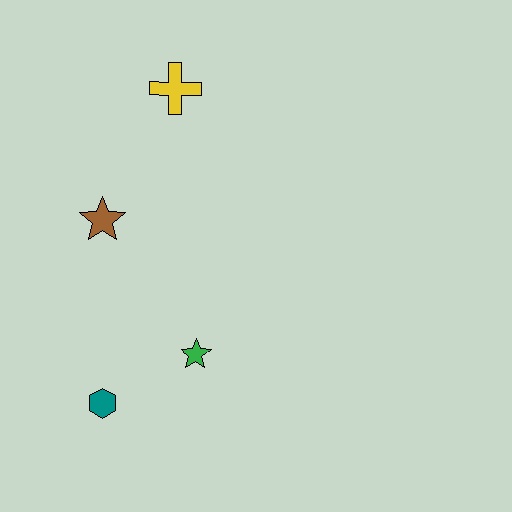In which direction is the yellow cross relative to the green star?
The yellow cross is above the green star.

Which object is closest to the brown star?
The yellow cross is closest to the brown star.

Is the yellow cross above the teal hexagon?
Yes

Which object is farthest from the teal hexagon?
The yellow cross is farthest from the teal hexagon.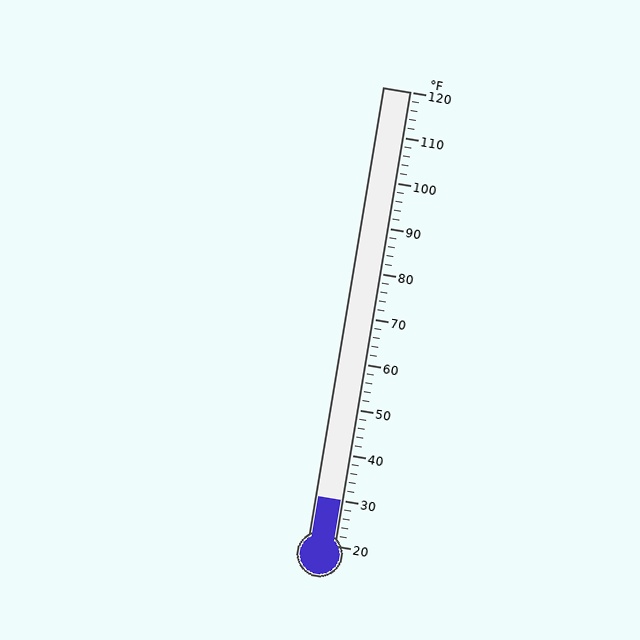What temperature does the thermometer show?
The thermometer shows approximately 30°F.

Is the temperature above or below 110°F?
The temperature is below 110°F.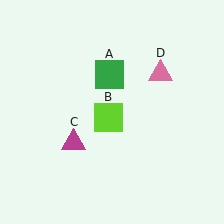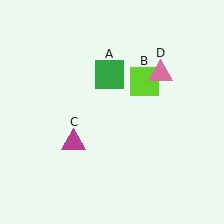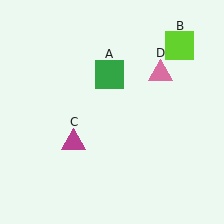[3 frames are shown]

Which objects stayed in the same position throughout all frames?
Green square (object A) and magenta triangle (object C) and pink triangle (object D) remained stationary.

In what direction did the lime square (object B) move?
The lime square (object B) moved up and to the right.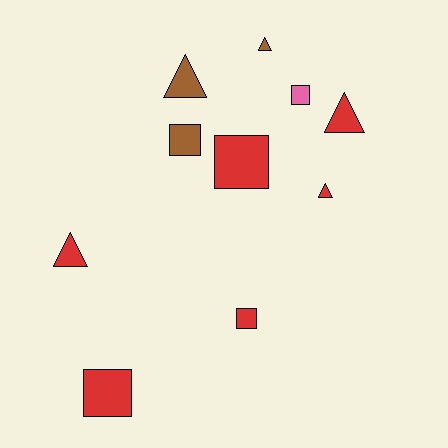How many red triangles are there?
There are 3 red triangles.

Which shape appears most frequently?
Triangle, with 5 objects.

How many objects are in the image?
There are 10 objects.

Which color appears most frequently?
Red, with 6 objects.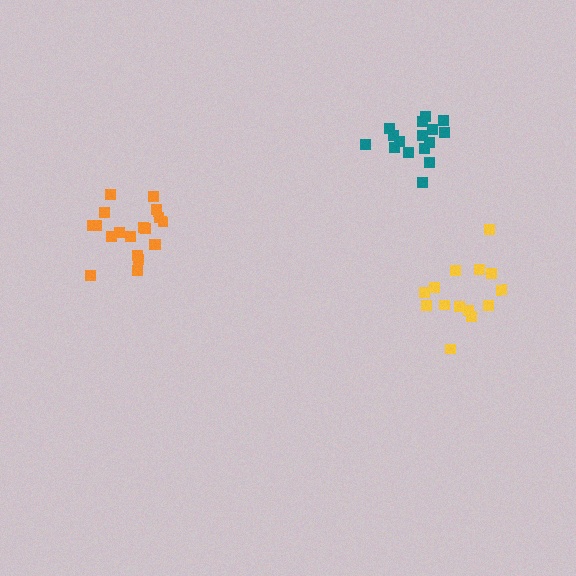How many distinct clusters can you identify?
There are 3 distinct clusters.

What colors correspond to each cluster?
The clusters are colored: orange, yellow, teal.